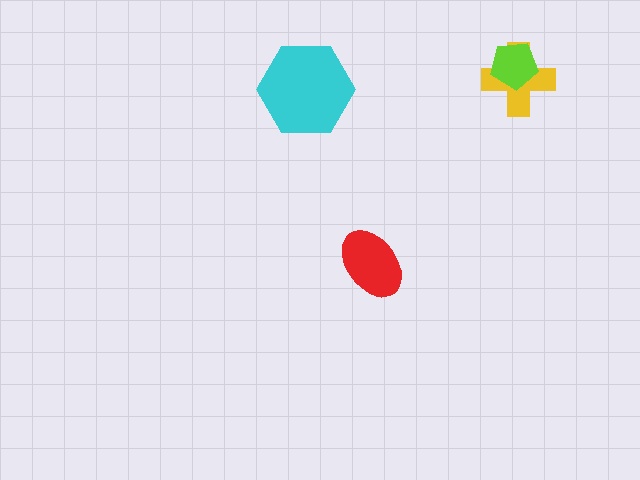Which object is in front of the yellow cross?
The lime pentagon is in front of the yellow cross.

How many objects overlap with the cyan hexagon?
0 objects overlap with the cyan hexagon.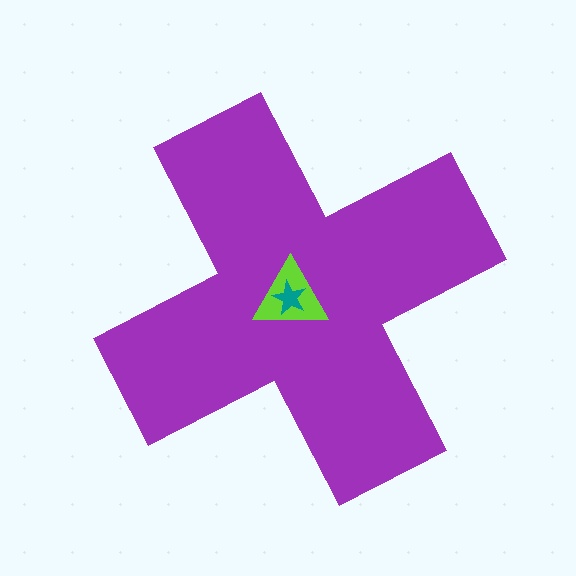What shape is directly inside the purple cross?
The lime triangle.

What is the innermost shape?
The teal star.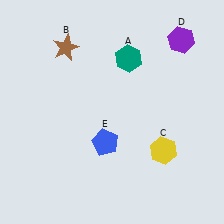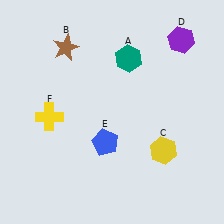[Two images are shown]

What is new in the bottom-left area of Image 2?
A yellow cross (F) was added in the bottom-left area of Image 2.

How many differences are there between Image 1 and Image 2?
There is 1 difference between the two images.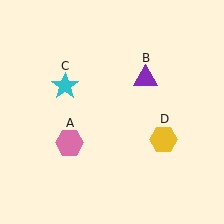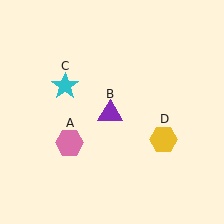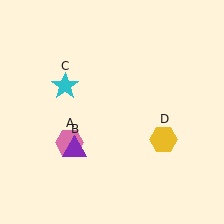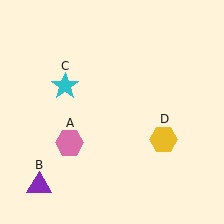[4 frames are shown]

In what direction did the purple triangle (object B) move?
The purple triangle (object B) moved down and to the left.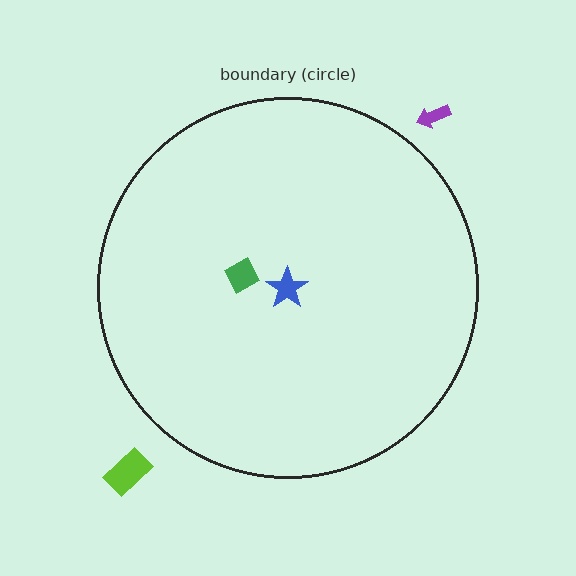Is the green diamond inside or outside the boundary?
Inside.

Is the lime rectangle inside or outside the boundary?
Outside.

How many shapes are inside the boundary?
2 inside, 2 outside.